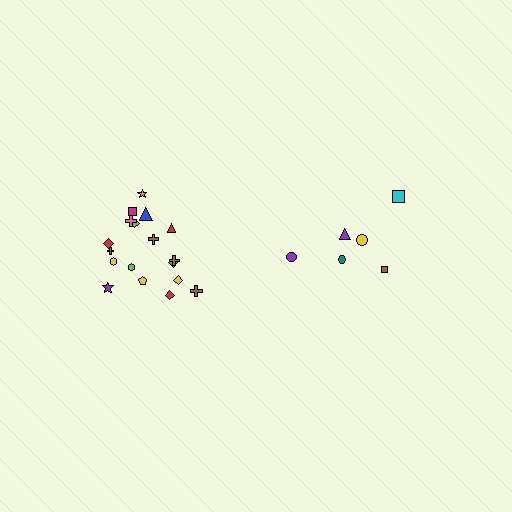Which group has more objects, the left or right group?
The left group.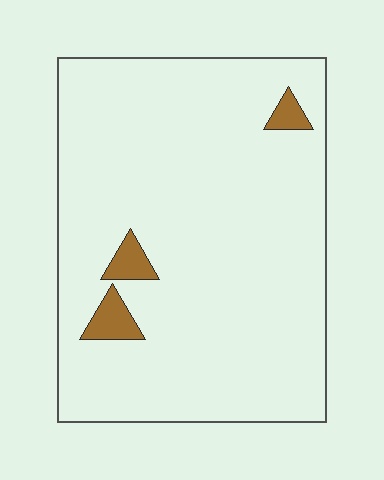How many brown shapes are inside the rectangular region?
3.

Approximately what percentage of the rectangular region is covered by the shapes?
Approximately 5%.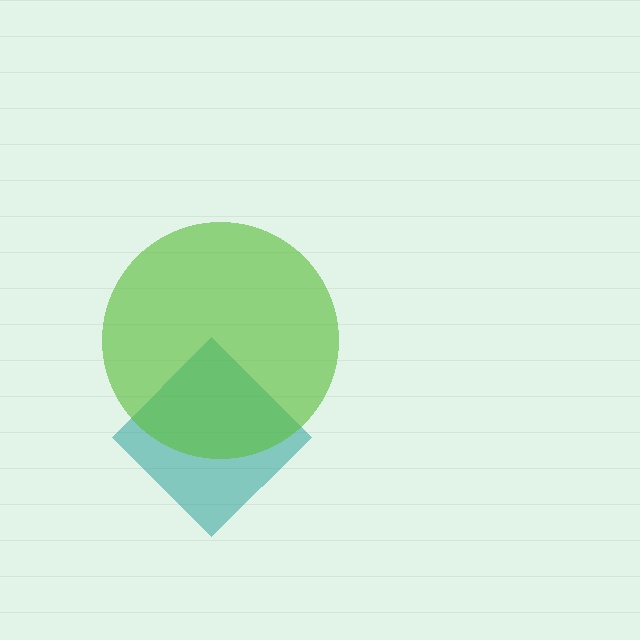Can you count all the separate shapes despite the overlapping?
Yes, there are 2 separate shapes.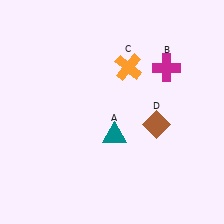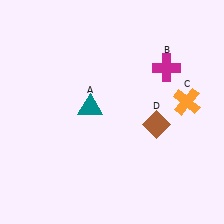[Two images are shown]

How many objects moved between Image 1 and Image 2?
2 objects moved between the two images.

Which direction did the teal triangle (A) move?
The teal triangle (A) moved up.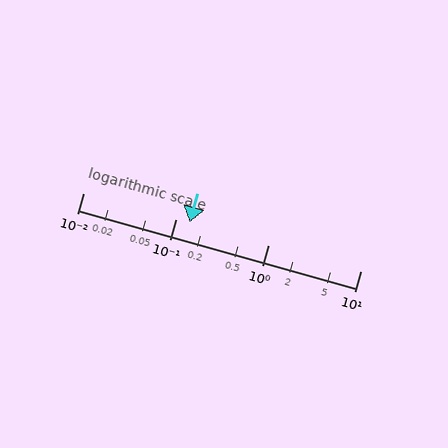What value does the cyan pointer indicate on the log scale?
The pointer indicates approximately 0.14.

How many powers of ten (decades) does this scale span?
The scale spans 3 decades, from 0.01 to 10.